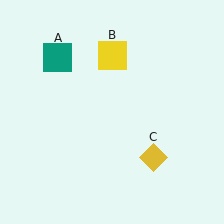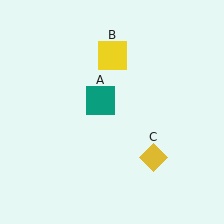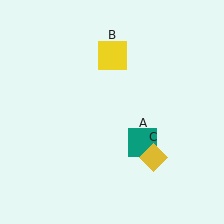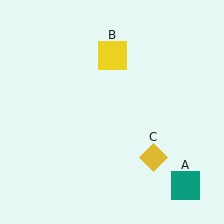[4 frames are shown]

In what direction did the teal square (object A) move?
The teal square (object A) moved down and to the right.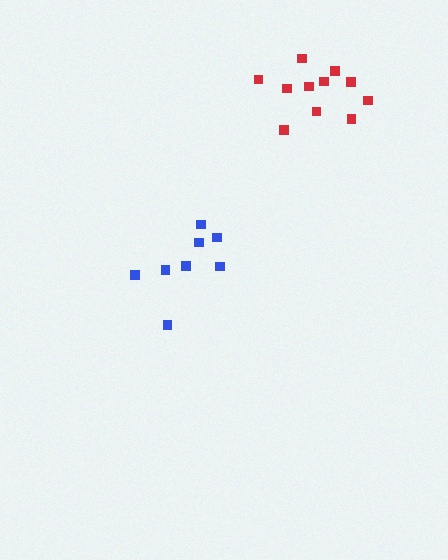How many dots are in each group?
Group 1: 11 dots, Group 2: 8 dots (19 total).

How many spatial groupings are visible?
There are 2 spatial groupings.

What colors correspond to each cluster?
The clusters are colored: red, blue.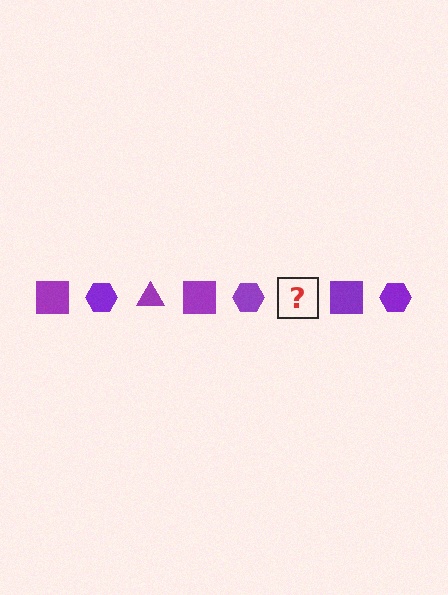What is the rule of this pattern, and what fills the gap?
The rule is that the pattern cycles through square, hexagon, triangle shapes in purple. The gap should be filled with a purple triangle.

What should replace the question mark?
The question mark should be replaced with a purple triangle.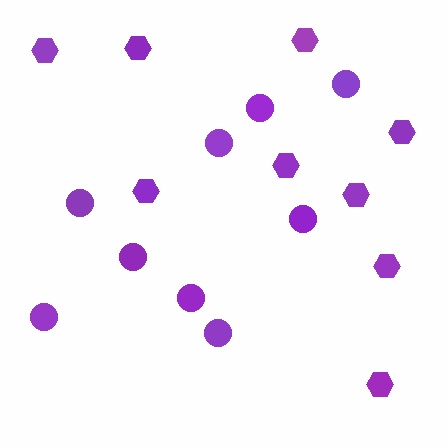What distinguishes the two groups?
There are 2 groups: one group of circles (9) and one group of hexagons (9).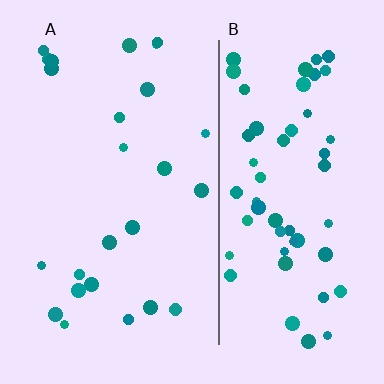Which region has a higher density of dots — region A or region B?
B (the right).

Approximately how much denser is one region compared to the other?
Approximately 2.3× — region B over region A.